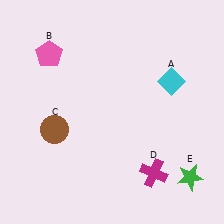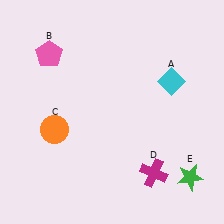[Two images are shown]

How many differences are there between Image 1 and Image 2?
There is 1 difference between the two images.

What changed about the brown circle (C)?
In Image 1, C is brown. In Image 2, it changed to orange.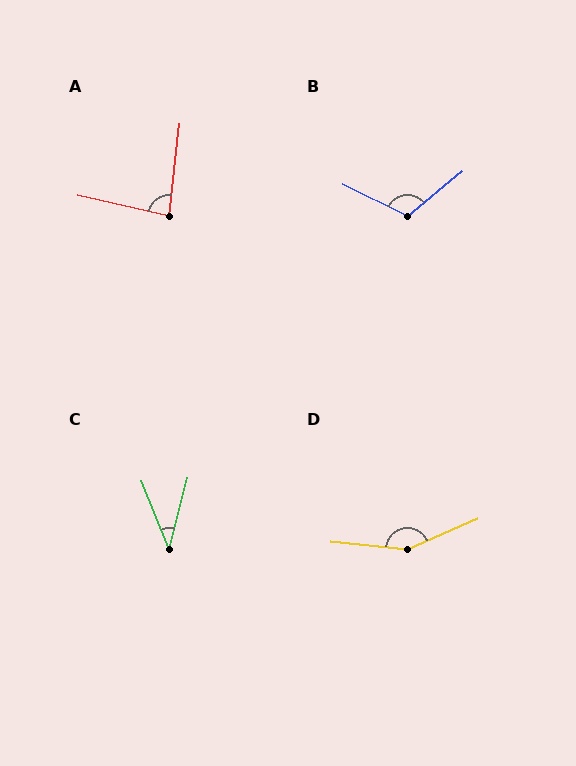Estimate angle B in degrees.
Approximately 113 degrees.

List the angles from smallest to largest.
C (36°), A (83°), B (113°), D (151°).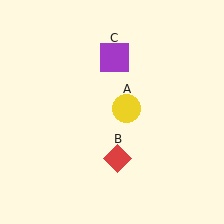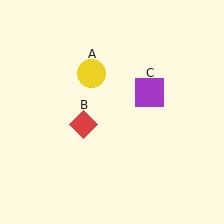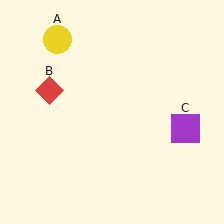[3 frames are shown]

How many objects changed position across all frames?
3 objects changed position: yellow circle (object A), red diamond (object B), purple square (object C).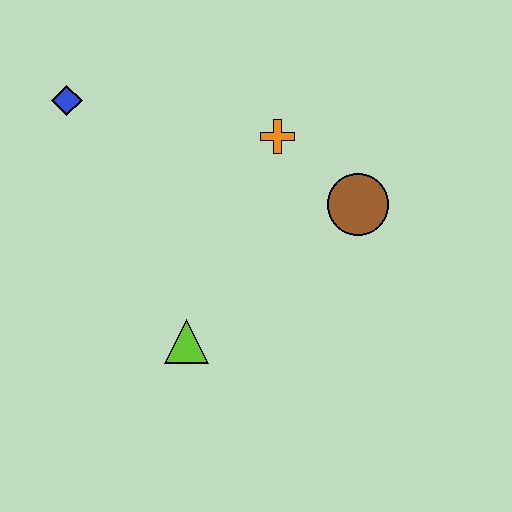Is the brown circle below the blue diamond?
Yes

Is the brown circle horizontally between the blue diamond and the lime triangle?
No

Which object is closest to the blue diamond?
The orange cross is closest to the blue diamond.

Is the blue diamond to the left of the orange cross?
Yes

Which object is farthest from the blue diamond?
The brown circle is farthest from the blue diamond.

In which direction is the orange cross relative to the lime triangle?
The orange cross is above the lime triangle.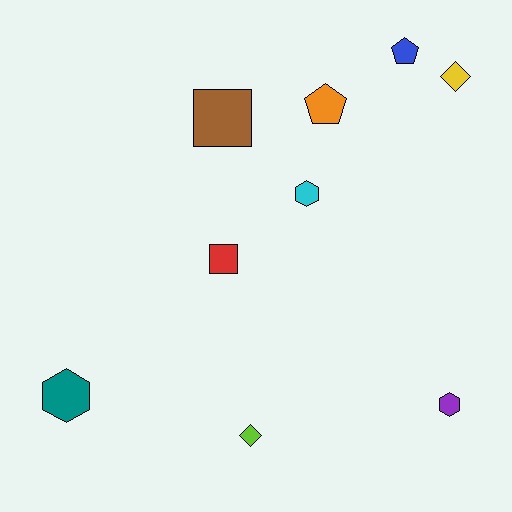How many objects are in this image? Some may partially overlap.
There are 9 objects.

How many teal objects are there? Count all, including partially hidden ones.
There is 1 teal object.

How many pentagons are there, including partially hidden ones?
There are 2 pentagons.